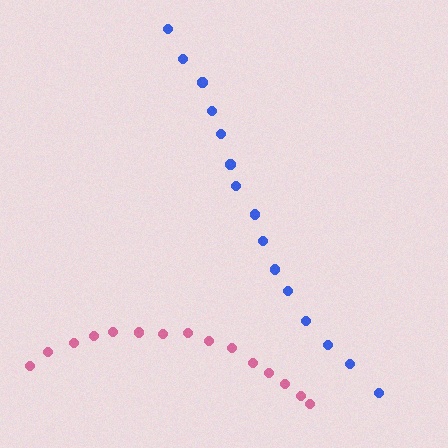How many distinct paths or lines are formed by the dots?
There are 2 distinct paths.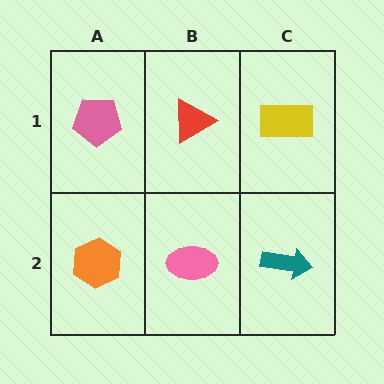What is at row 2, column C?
A teal arrow.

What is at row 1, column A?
A pink pentagon.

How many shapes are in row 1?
3 shapes.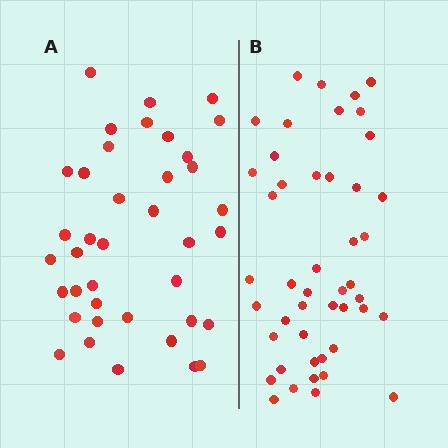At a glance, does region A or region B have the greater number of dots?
Region B (the right region) has more dots.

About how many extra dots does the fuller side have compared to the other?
Region B has roughly 8 or so more dots than region A.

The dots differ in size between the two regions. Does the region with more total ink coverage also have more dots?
No. Region A has more total ink coverage because its dots are larger, but region B actually contains more individual dots. Total area can be misleading — the number of items is what matters here.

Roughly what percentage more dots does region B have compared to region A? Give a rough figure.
About 20% more.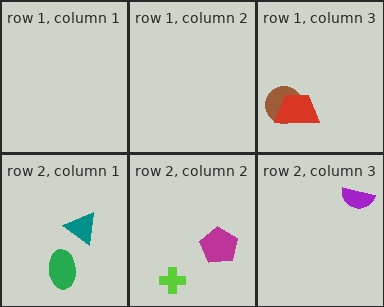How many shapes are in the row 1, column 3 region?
2.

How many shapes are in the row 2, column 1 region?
2.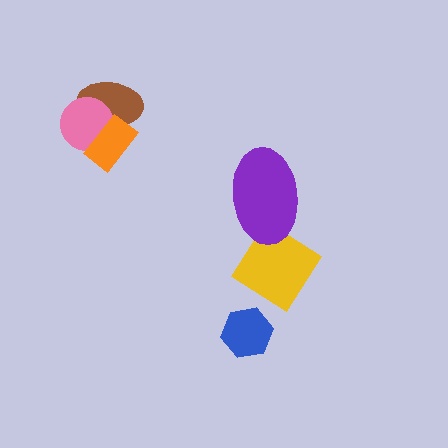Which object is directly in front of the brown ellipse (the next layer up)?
The pink circle is directly in front of the brown ellipse.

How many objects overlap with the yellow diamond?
1 object overlaps with the yellow diamond.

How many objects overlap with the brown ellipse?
2 objects overlap with the brown ellipse.